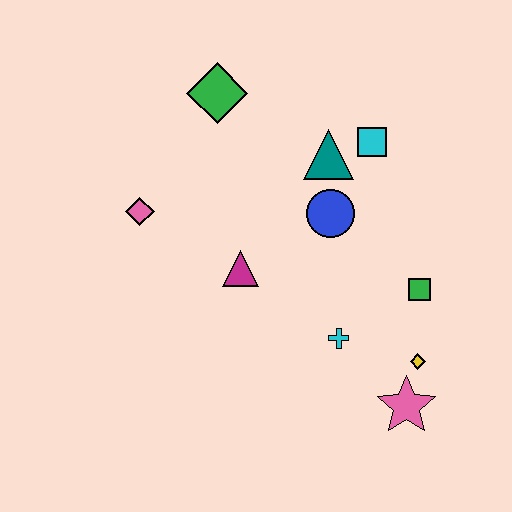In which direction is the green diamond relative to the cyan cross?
The green diamond is above the cyan cross.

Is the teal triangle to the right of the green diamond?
Yes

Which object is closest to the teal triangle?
The cyan square is closest to the teal triangle.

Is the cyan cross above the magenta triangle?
No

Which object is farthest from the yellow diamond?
The green diamond is farthest from the yellow diamond.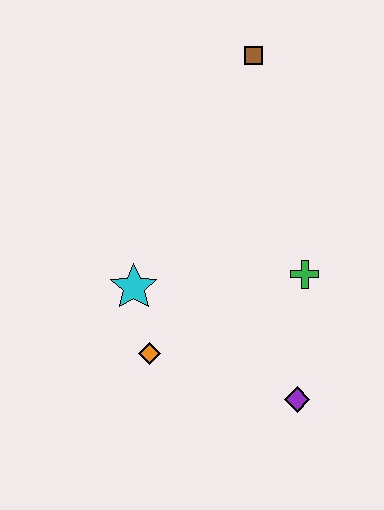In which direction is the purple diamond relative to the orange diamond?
The purple diamond is to the right of the orange diamond.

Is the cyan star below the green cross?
Yes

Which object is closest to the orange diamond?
The cyan star is closest to the orange diamond.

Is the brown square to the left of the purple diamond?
Yes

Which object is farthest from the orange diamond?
The brown square is farthest from the orange diamond.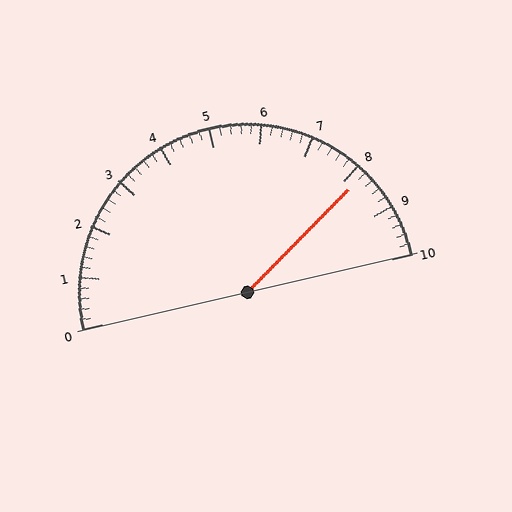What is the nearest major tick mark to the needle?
The nearest major tick mark is 8.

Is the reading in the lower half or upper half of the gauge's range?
The reading is in the upper half of the range (0 to 10).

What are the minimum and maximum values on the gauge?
The gauge ranges from 0 to 10.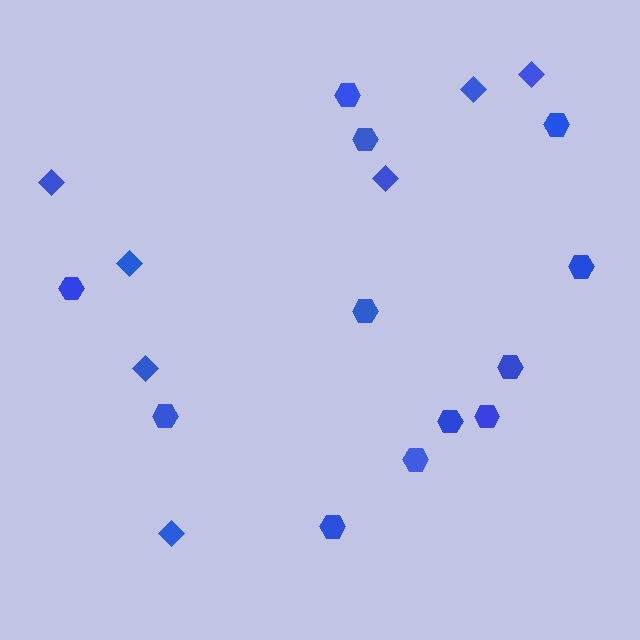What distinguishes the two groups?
There are 2 groups: one group of hexagons (12) and one group of diamonds (7).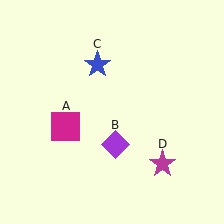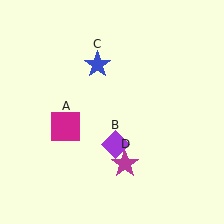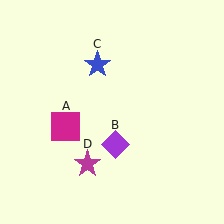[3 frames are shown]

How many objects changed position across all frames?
1 object changed position: magenta star (object D).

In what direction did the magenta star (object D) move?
The magenta star (object D) moved left.